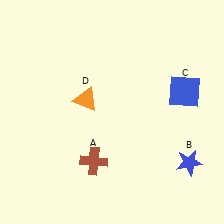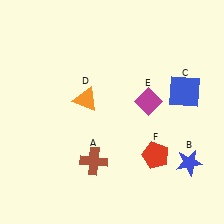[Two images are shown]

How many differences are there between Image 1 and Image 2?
There are 2 differences between the two images.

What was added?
A magenta diamond (E), a red pentagon (F) were added in Image 2.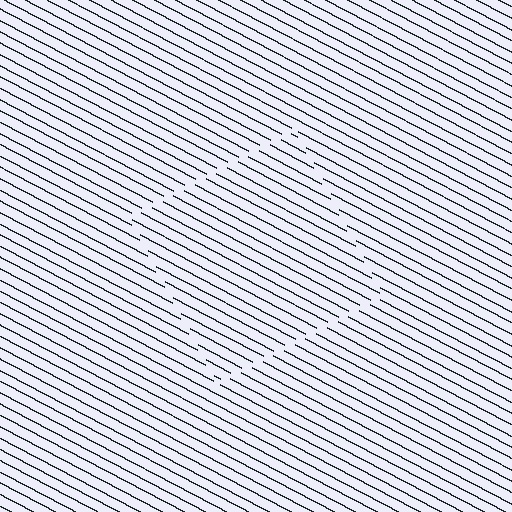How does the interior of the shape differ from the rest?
The interior of the shape contains the same grating, shifted by half a period — the contour is defined by the phase discontinuity where line-ends from the inner and outer gratings abut.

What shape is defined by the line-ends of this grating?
An illusory square. The interior of the shape contains the same grating, shifted by half a period — the contour is defined by the phase discontinuity where line-ends from the inner and outer gratings abut.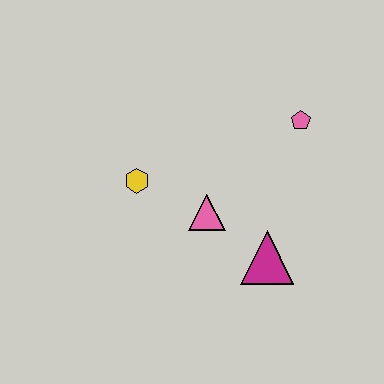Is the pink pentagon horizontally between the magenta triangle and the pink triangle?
No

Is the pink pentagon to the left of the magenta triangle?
No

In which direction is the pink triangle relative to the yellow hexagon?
The pink triangle is to the right of the yellow hexagon.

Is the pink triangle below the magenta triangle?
No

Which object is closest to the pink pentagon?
The pink triangle is closest to the pink pentagon.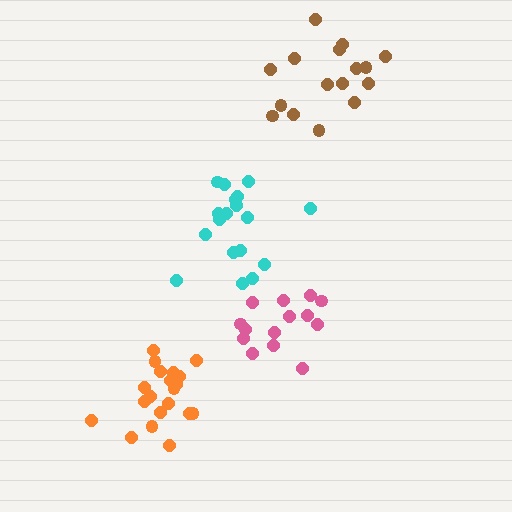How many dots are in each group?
Group 1: 20 dots, Group 2: 14 dots, Group 3: 16 dots, Group 4: 18 dots (68 total).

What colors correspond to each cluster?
The clusters are colored: orange, pink, brown, cyan.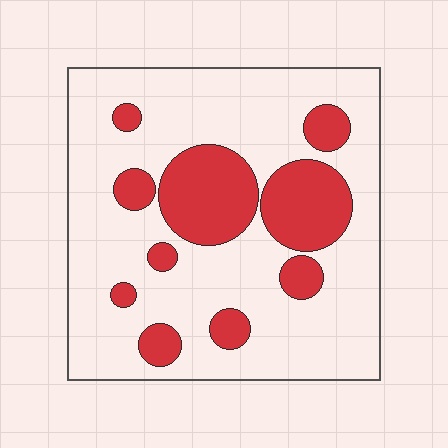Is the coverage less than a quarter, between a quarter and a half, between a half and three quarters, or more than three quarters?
Less than a quarter.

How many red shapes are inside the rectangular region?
10.